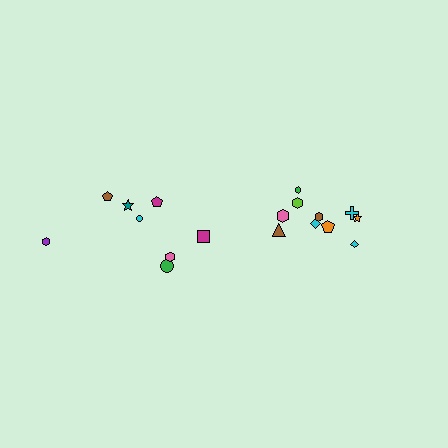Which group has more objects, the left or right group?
The right group.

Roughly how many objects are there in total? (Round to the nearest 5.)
Roughly 20 objects in total.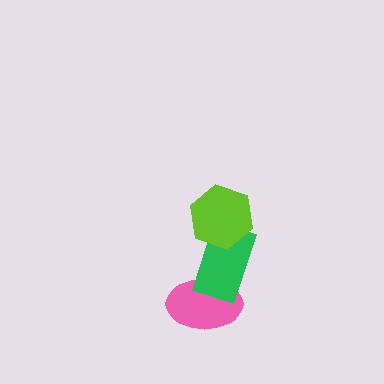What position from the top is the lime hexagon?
The lime hexagon is 1st from the top.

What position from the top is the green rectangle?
The green rectangle is 2nd from the top.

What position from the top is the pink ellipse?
The pink ellipse is 3rd from the top.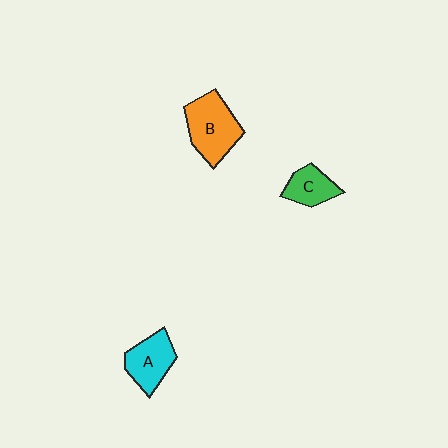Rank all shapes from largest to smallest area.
From largest to smallest: B (orange), A (cyan), C (green).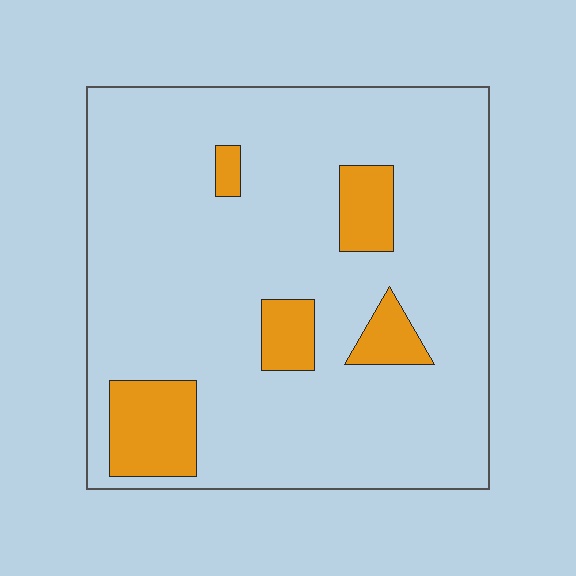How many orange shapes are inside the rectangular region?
5.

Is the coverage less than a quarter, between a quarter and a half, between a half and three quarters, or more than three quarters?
Less than a quarter.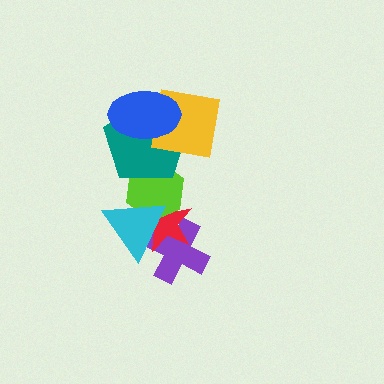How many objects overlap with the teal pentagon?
3 objects overlap with the teal pentagon.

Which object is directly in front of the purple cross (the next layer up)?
The red star is directly in front of the purple cross.